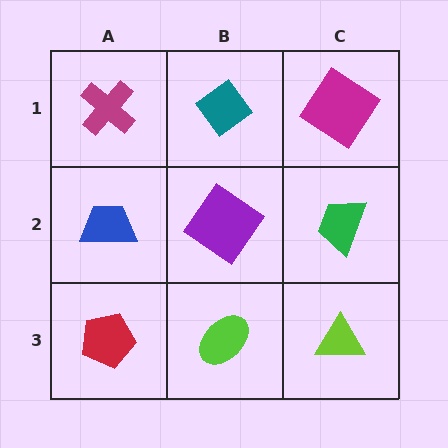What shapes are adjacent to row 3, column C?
A green trapezoid (row 2, column C), a lime ellipse (row 3, column B).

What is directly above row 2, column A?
A magenta cross.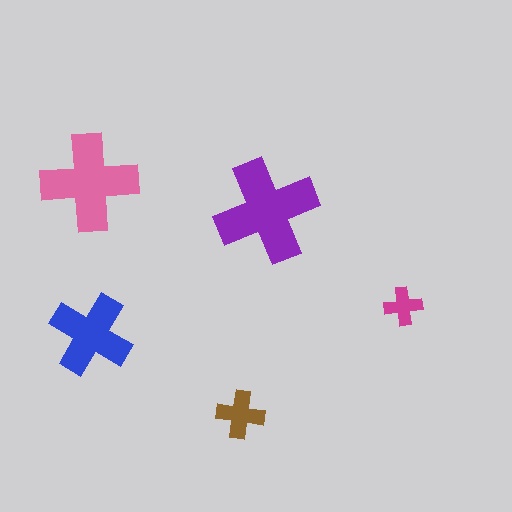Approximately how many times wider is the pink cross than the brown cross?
About 2 times wider.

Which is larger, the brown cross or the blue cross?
The blue one.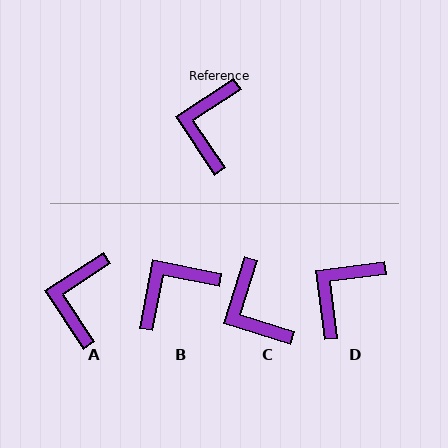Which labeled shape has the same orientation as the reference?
A.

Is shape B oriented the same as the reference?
No, it is off by about 45 degrees.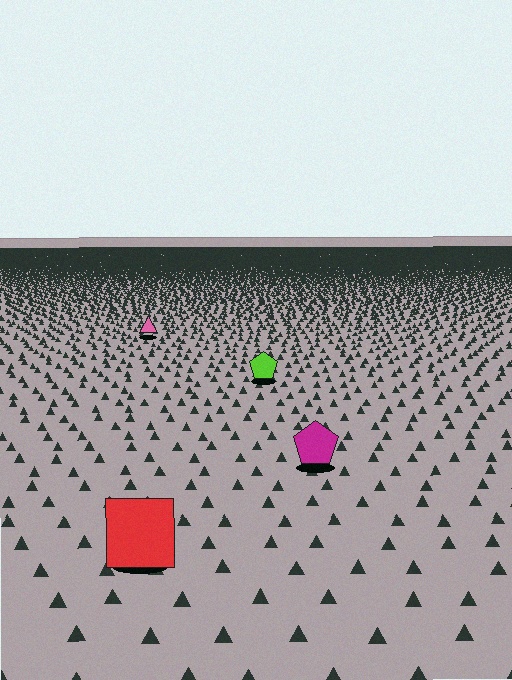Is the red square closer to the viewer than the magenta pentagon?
Yes. The red square is closer — you can tell from the texture gradient: the ground texture is coarser near it.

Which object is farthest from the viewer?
The pink triangle is farthest from the viewer. It appears smaller and the ground texture around it is denser.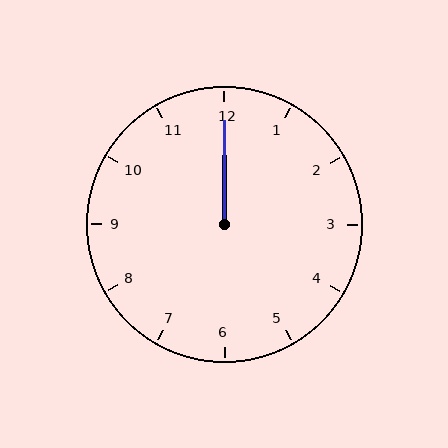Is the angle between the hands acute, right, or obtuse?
It is acute.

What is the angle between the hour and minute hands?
Approximately 0 degrees.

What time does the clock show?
12:00.